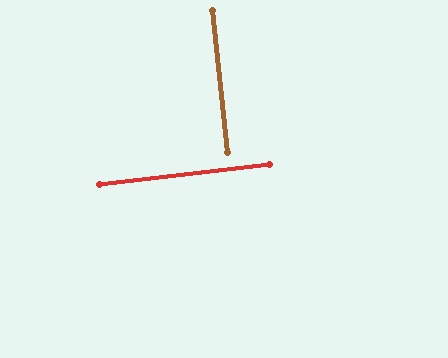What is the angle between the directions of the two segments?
Approximately 89 degrees.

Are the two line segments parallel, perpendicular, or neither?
Perpendicular — they meet at approximately 89°.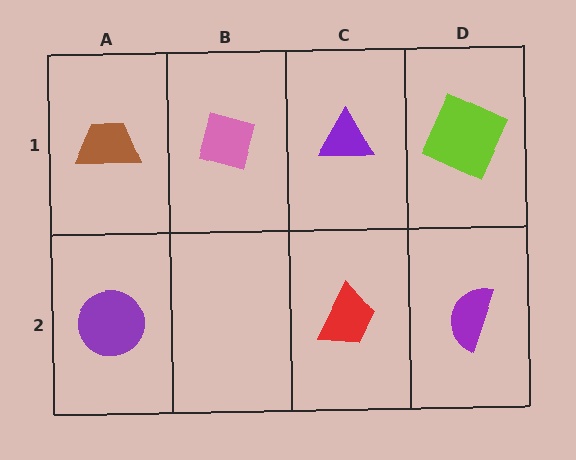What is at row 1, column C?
A purple triangle.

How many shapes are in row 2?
3 shapes.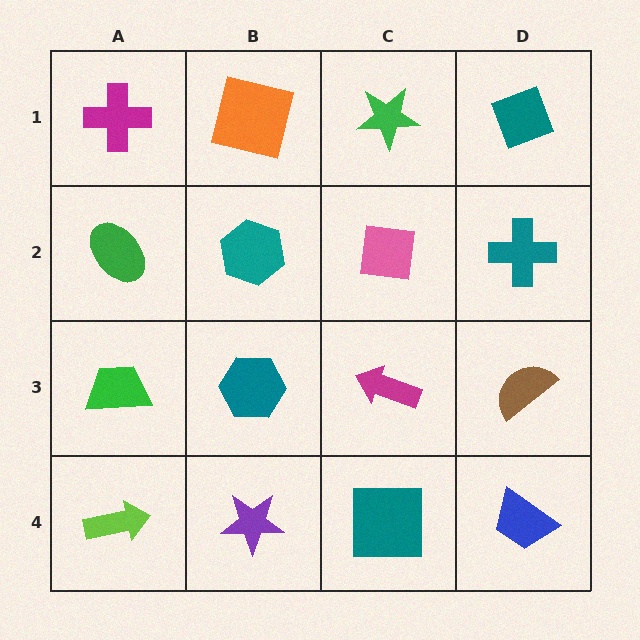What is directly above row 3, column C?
A pink square.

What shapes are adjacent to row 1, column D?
A teal cross (row 2, column D), a green star (row 1, column C).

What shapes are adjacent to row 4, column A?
A green trapezoid (row 3, column A), a purple star (row 4, column B).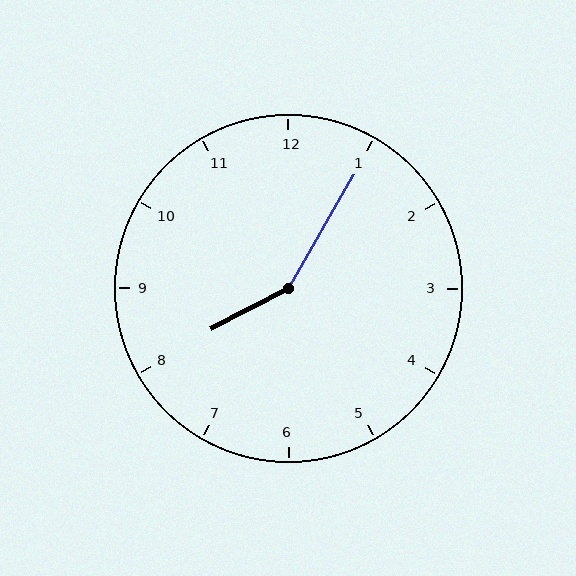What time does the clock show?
8:05.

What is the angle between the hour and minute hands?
Approximately 148 degrees.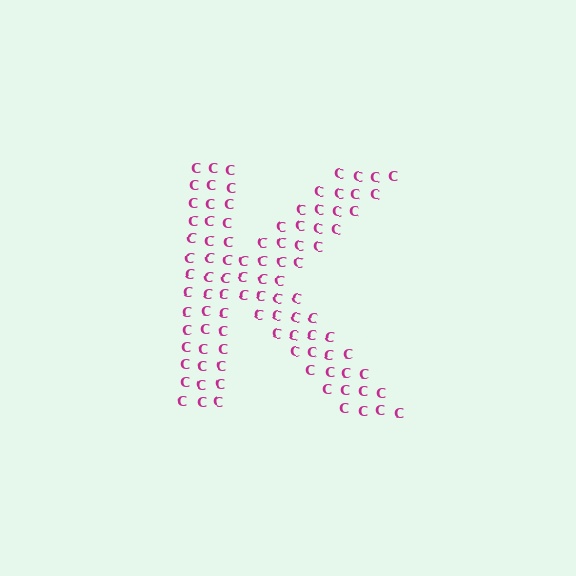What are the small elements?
The small elements are letter C's.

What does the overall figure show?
The overall figure shows the letter K.